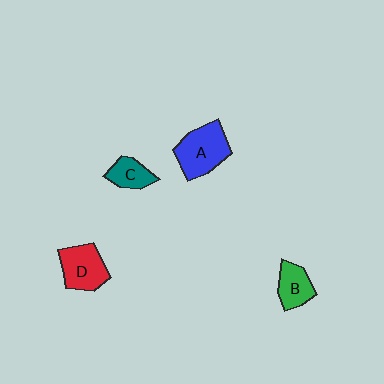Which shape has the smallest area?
Shape C (teal).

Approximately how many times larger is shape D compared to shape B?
Approximately 1.4 times.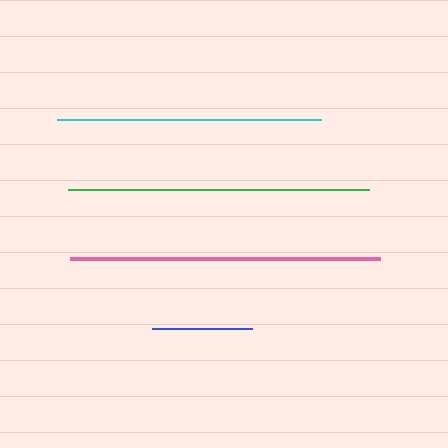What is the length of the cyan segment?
The cyan segment is approximately 264 pixels long.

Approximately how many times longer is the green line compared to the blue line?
The green line is approximately 3.0 times the length of the blue line.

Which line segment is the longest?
The pink line is the longest at approximately 310 pixels.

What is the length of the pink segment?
The pink segment is approximately 310 pixels long.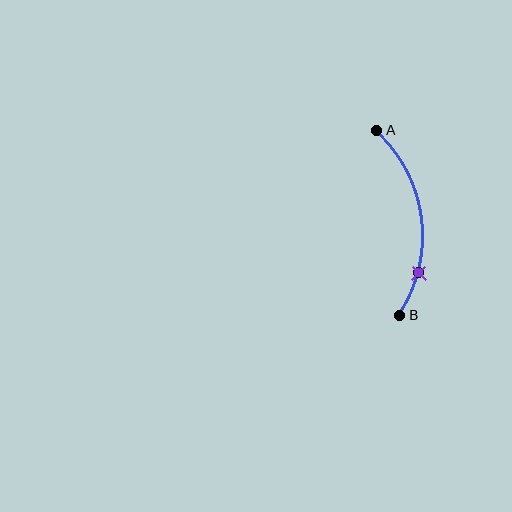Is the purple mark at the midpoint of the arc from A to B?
No. The purple mark lies on the arc but is closer to endpoint B. The arc midpoint would be at the point on the curve equidistant along the arc from both A and B.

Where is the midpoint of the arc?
The arc midpoint is the point on the curve farthest from the straight line joining A and B. It sits to the right of that line.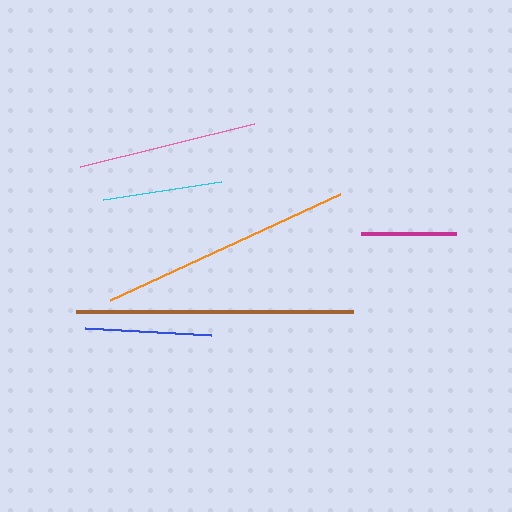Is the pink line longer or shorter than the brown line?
The brown line is longer than the pink line.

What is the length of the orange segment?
The orange segment is approximately 254 pixels long.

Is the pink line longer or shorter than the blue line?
The pink line is longer than the blue line.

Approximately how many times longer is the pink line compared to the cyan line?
The pink line is approximately 1.5 times the length of the cyan line.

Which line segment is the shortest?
The magenta line is the shortest at approximately 95 pixels.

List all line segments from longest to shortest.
From longest to shortest: brown, orange, pink, blue, cyan, magenta.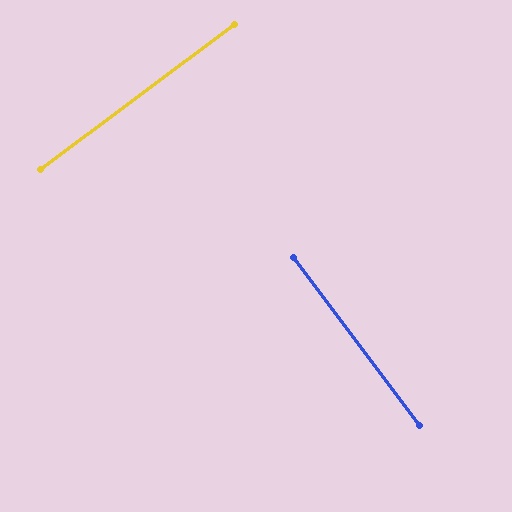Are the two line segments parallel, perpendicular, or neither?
Perpendicular — they meet at approximately 90°.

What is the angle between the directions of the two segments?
Approximately 90 degrees.